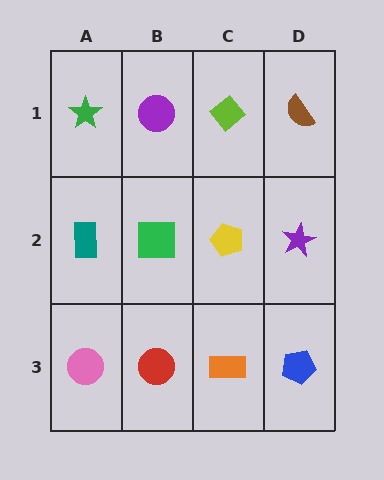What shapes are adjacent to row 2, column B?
A purple circle (row 1, column B), a red circle (row 3, column B), a teal rectangle (row 2, column A), a yellow pentagon (row 2, column C).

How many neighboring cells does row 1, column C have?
3.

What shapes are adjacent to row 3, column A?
A teal rectangle (row 2, column A), a red circle (row 3, column B).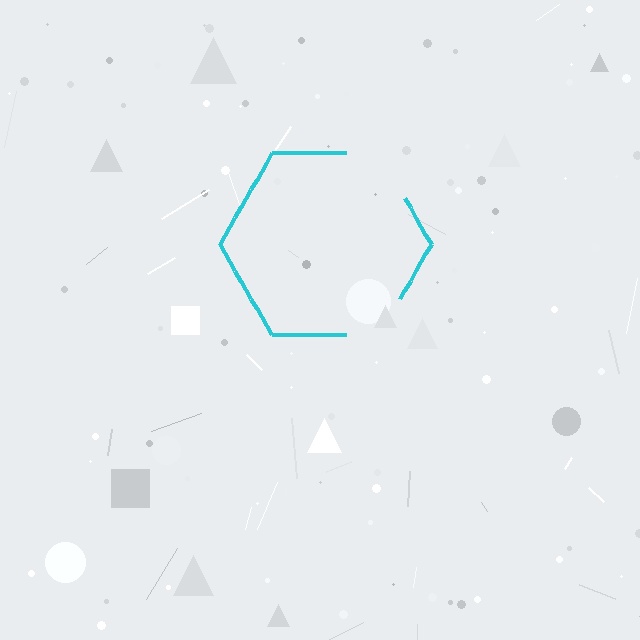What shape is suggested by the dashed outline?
The dashed outline suggests a hexagon.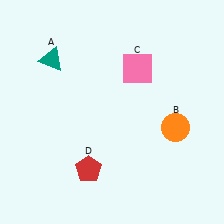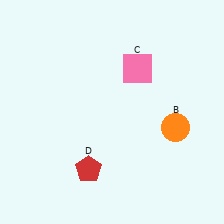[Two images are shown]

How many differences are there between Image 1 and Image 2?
There is 1 difference between the two images.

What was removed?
The teal triangle (A) was removed in Image 2.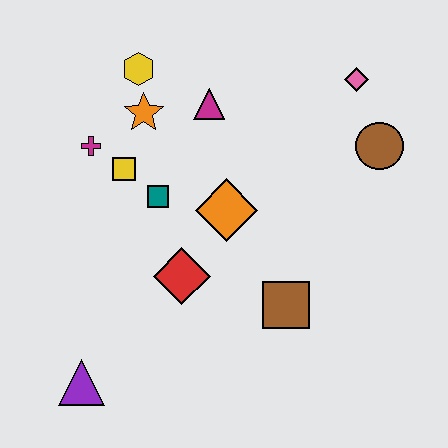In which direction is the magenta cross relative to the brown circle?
The magenta cross is to the left of the brown circle.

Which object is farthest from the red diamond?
The pink diamond is farthest from the red diamond.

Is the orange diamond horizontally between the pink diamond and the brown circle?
No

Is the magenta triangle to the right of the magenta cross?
Yes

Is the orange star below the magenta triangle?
Yes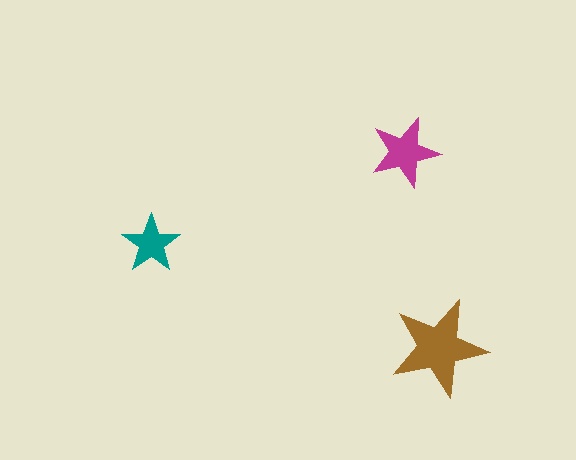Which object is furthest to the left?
The teal star is leftmost.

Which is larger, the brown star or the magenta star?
The brown one.